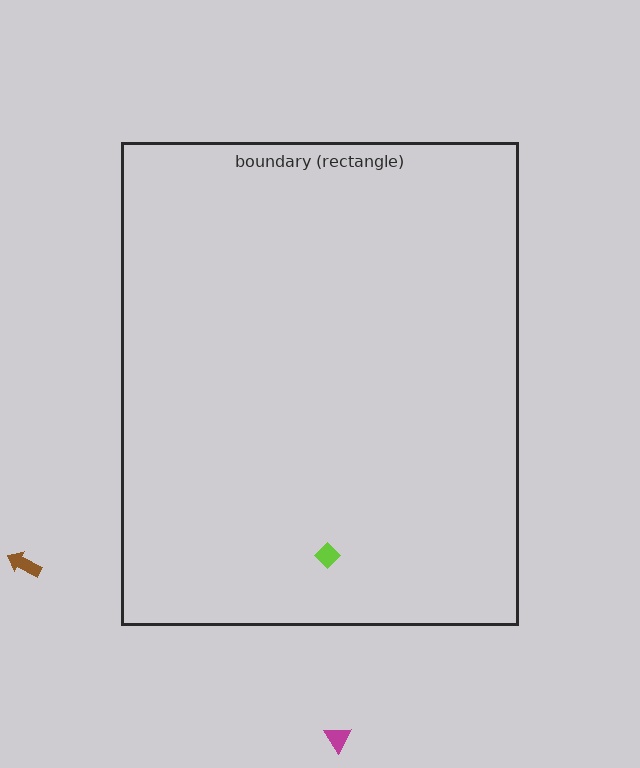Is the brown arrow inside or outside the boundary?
Outside.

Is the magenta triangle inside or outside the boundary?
Outside.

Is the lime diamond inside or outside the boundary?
Inside.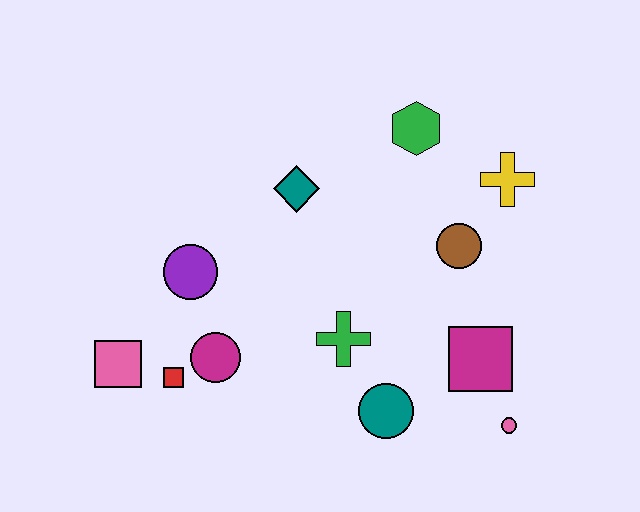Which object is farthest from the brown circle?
The pink square is farthest from the brown circle.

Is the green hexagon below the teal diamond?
No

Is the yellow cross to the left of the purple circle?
No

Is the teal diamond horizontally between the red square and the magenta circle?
No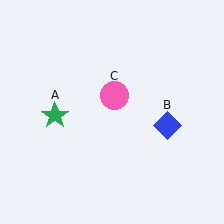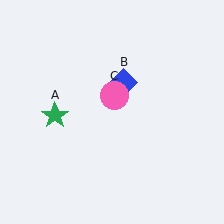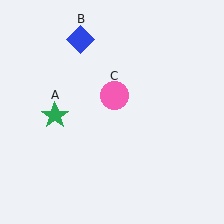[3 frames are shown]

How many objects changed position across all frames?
1 object changed position: blue diamond (object B).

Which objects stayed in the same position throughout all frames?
Green star (object A) and pink circle (object C) remained stationary.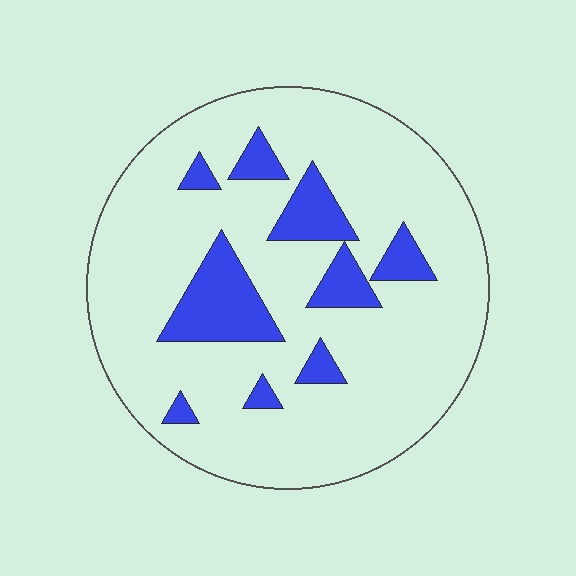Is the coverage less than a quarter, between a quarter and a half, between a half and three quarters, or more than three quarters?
Less than a quarter.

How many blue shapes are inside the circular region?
9.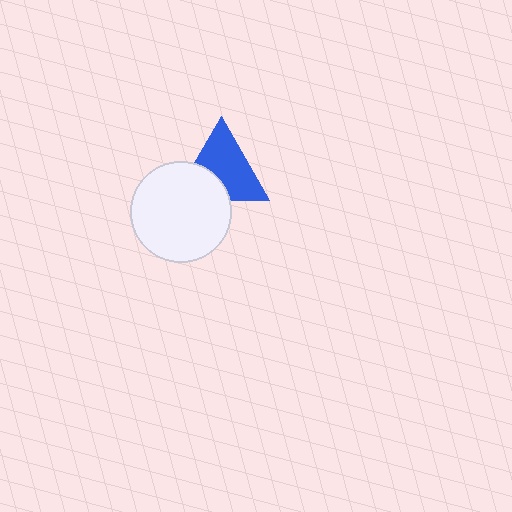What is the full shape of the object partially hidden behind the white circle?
The partially hidden object is a blue triangle.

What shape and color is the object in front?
The object in front is a white circle.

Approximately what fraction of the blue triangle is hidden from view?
Roughly 33% of the blue triangle is hidden behind the white circle.